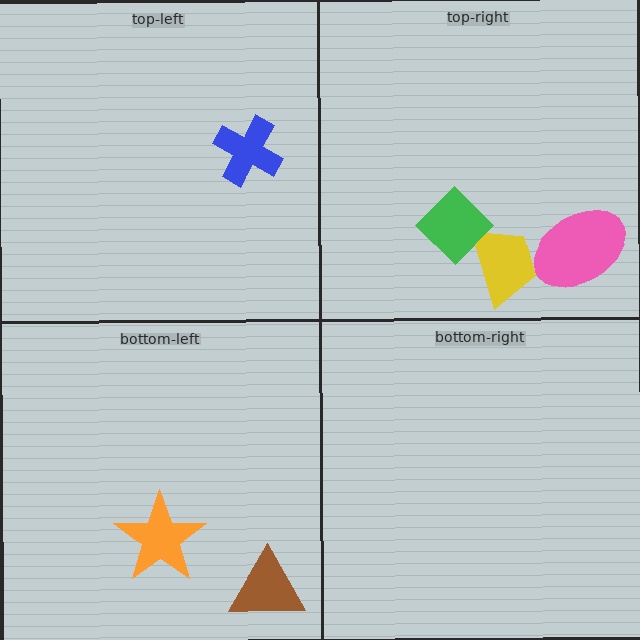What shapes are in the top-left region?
The blue cross.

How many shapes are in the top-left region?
1.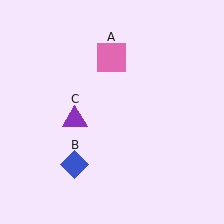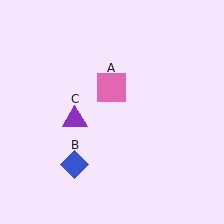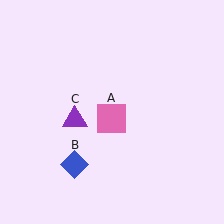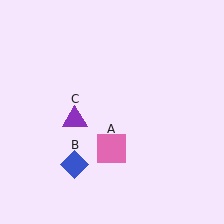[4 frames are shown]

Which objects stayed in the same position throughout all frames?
Blue diamond (object B) and purple triangle (object C) remained stationary.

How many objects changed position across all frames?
1 object changed position: pink square (object A).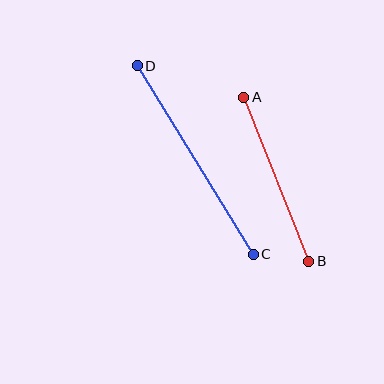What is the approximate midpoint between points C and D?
The midpoint is at approximately (195, 160) pixels.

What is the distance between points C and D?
The distance is approximately 221 pixels.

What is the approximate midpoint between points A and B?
The midpoint is at approximately (276, 179) pixels.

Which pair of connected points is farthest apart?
Points C and D are farthest apart.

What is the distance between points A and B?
The distance is approximately 176 pixels.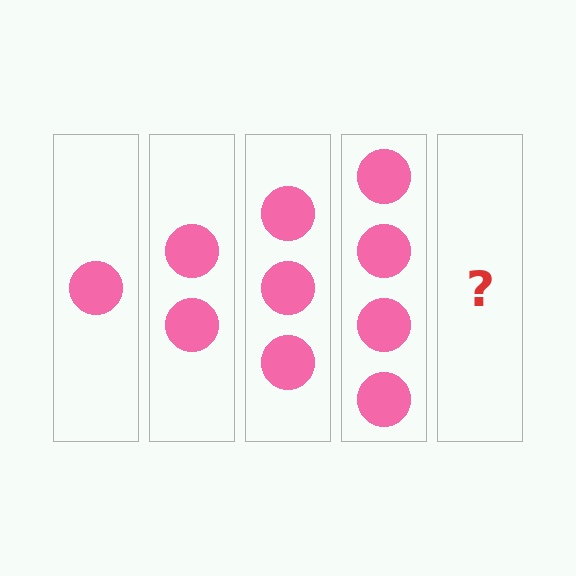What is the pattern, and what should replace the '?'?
The pattern is that each step adds one more circle. The '?' should be 5 circles.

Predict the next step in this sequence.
The next step is 5 circles.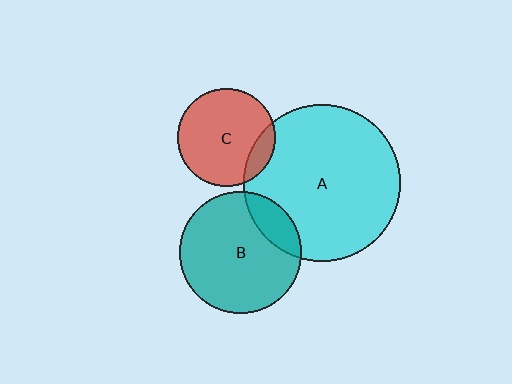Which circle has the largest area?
Circle A (cyan).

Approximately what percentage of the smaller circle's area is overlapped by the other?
Approximately 15%.